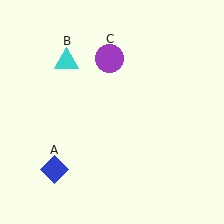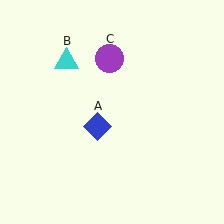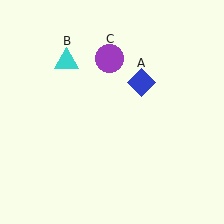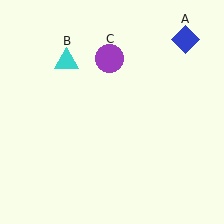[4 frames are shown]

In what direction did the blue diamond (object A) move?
The blue diamond (object A) moved up and to the right.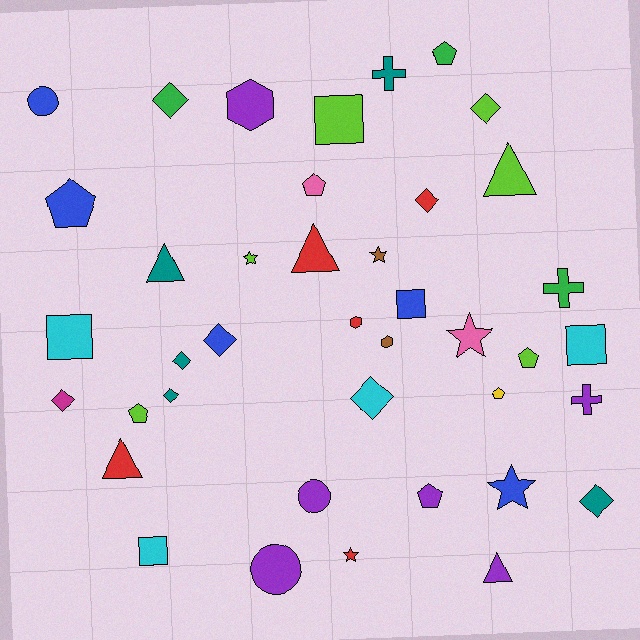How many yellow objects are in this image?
There is 1 yellow object.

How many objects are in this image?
There are 40 objects.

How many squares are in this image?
There are 5 squares.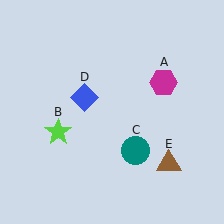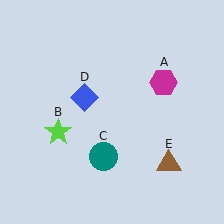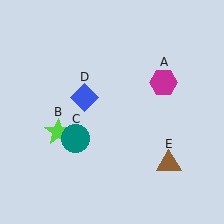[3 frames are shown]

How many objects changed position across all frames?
1 object changed position: teal circle (object C).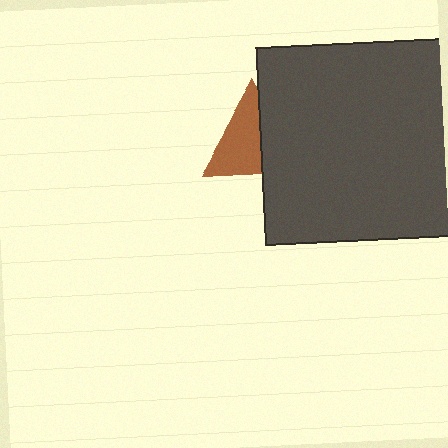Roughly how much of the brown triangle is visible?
About half of it is visible (roughly 58%).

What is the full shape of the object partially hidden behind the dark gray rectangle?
The partially hidden object is a brown triangle.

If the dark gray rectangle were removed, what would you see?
You would see the complete brown triangle.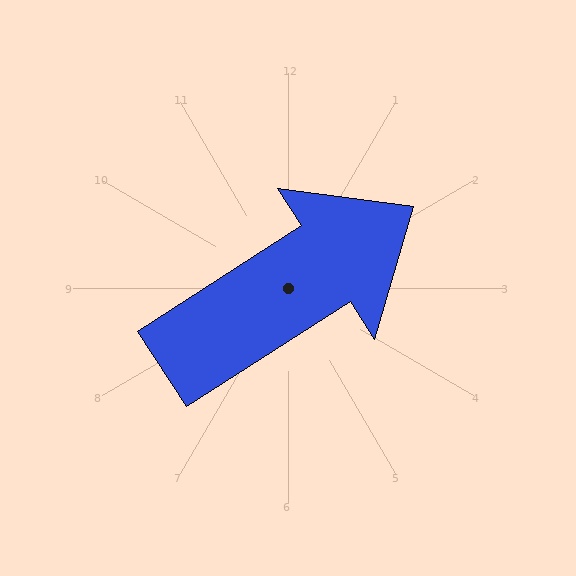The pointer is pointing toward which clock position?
Roughly 2 o'clock.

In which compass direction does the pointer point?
Northeast.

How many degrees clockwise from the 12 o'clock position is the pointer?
Approximately 57 degrees.